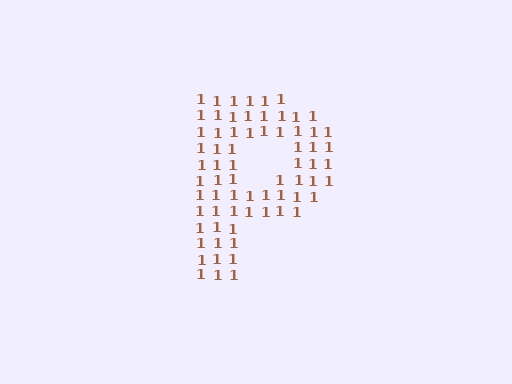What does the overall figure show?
The overall figure shows the letter P.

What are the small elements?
The small elements are digit 1's.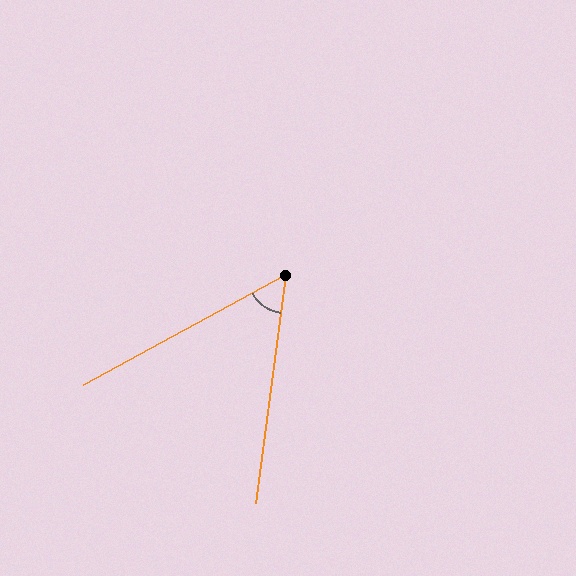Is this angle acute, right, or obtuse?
It is acute.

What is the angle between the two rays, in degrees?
Approximately 54 degrees.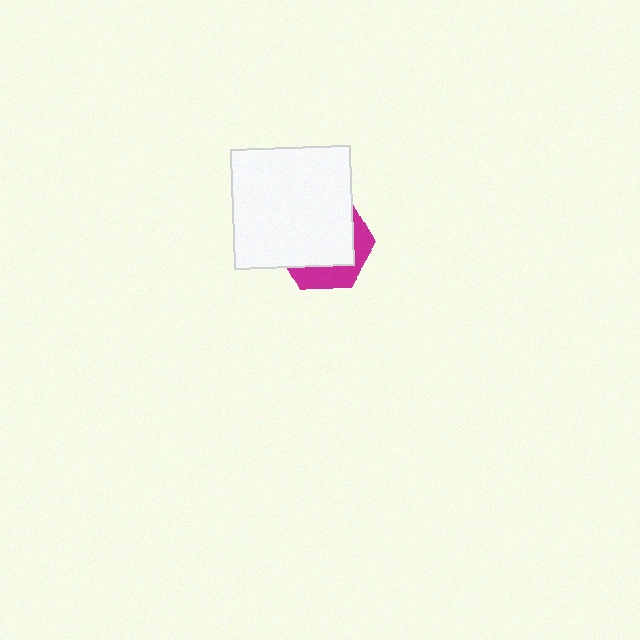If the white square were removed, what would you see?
You would see the complete magenta hexagon.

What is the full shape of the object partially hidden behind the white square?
The partially hidden object is a magenta hexagon.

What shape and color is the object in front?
The object in front is a white square.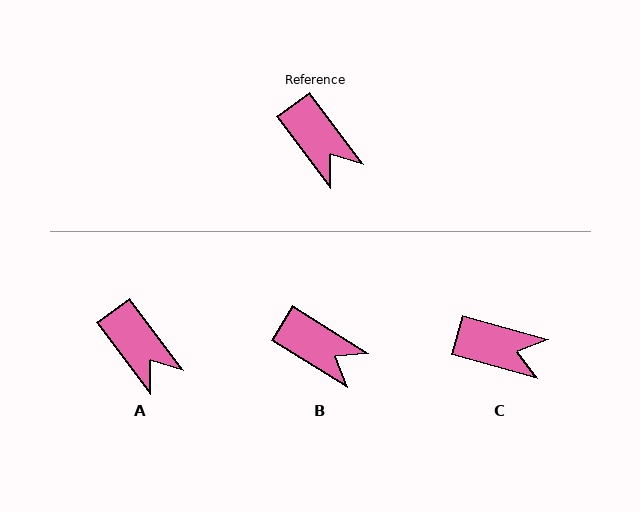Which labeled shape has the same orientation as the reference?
A.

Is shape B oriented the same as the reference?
No, it is off by about 21 degrees.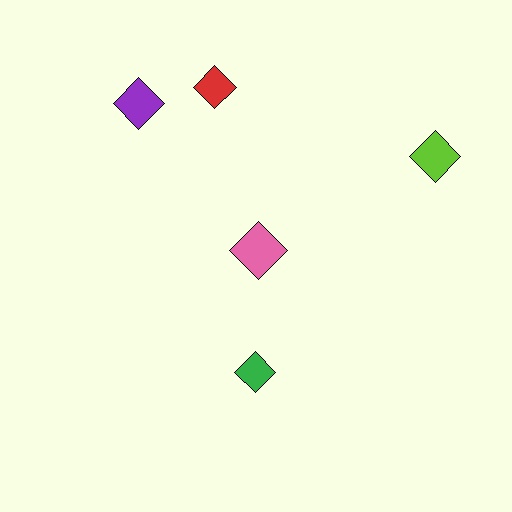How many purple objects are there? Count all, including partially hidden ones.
There is 1 purple object.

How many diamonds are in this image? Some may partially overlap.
There are 5 diamonds.